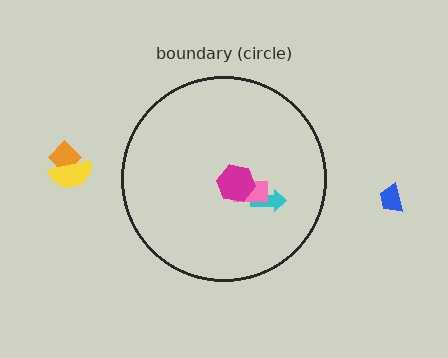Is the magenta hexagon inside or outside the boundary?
Inside.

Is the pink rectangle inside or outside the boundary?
Inside.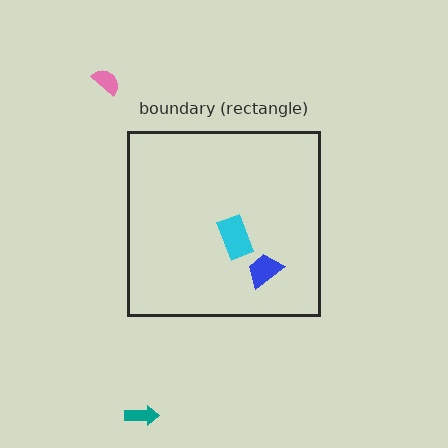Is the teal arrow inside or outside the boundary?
Outside.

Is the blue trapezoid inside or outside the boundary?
Inside.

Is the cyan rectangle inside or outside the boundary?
Inside.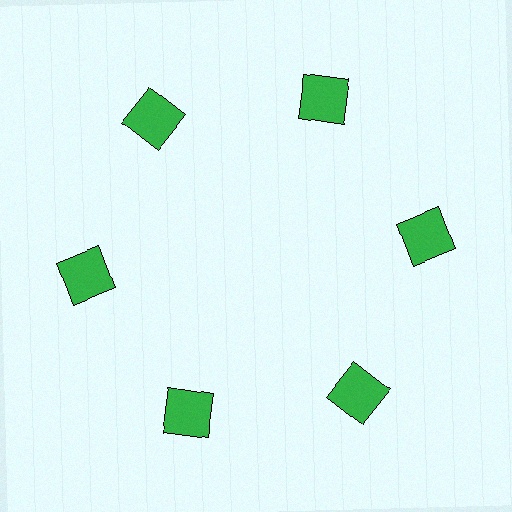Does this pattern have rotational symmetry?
Yes, this pattern has 6-fold rotational symmetry. It looks the same after rotating 60 degrees around the center.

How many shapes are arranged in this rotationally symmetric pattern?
There are 6 shapes, arranged in 6 groups of 1.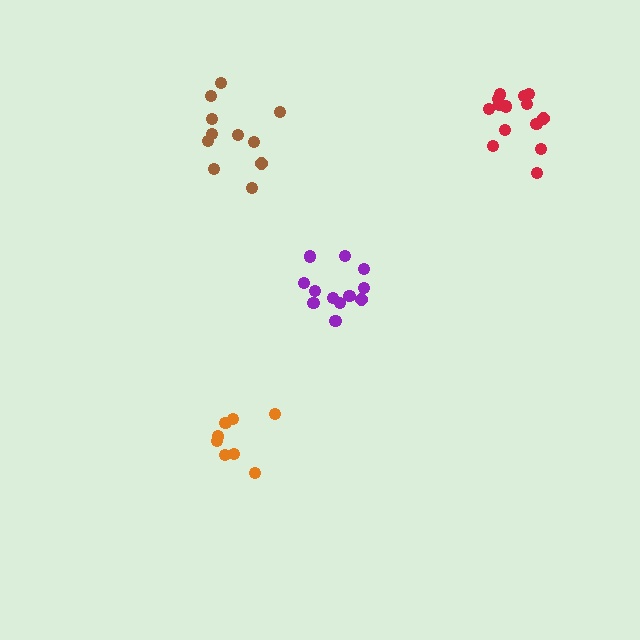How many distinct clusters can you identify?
There are 4 distinct clusters.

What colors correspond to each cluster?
The clusters are colored: orange, brown, red, purple.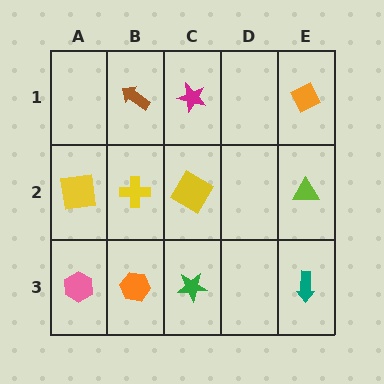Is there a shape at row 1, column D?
No, that cell is empty.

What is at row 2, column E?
A lime triangle.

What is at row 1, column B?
A brown arrow.